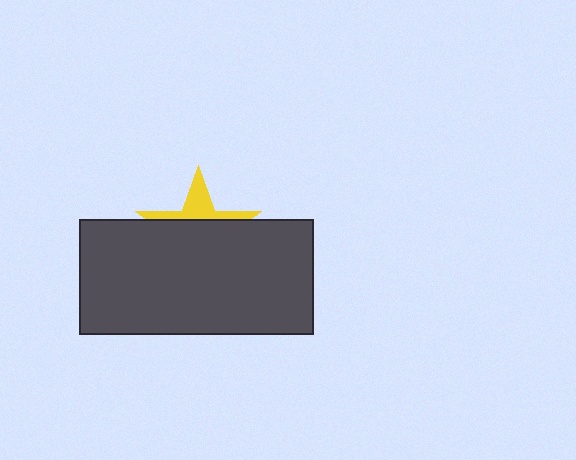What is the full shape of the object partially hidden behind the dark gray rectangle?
The partially hidden object is a yellow star.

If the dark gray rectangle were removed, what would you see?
You would see the complete yellow star.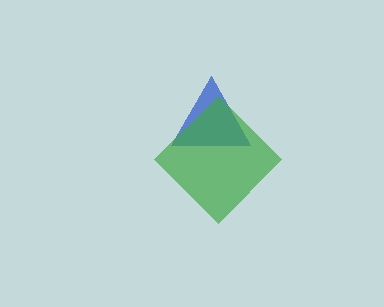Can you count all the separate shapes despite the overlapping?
Yes, there are 2 separate shapes.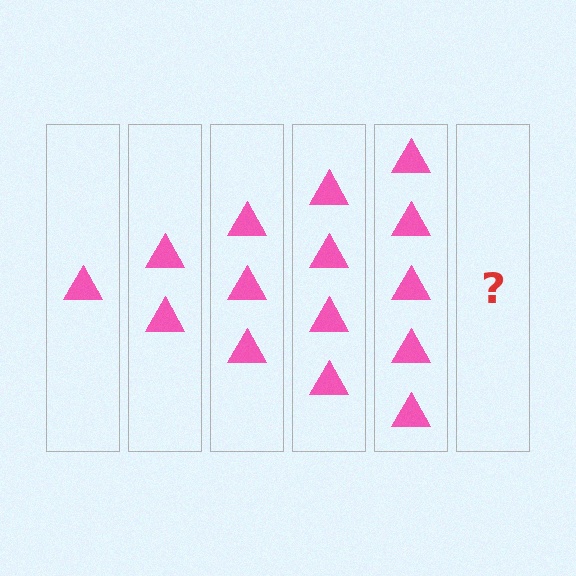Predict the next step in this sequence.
The next step is 6 triangles.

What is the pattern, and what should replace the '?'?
The pattern is that each step adds one more triangle. The '?' should be 6 triangles.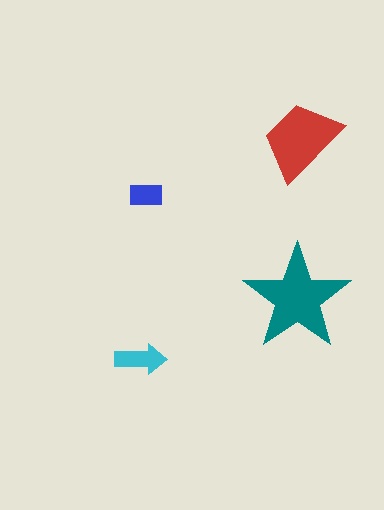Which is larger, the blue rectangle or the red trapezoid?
The red trapezoid.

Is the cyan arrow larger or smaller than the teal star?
Smaller.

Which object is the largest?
The teal star.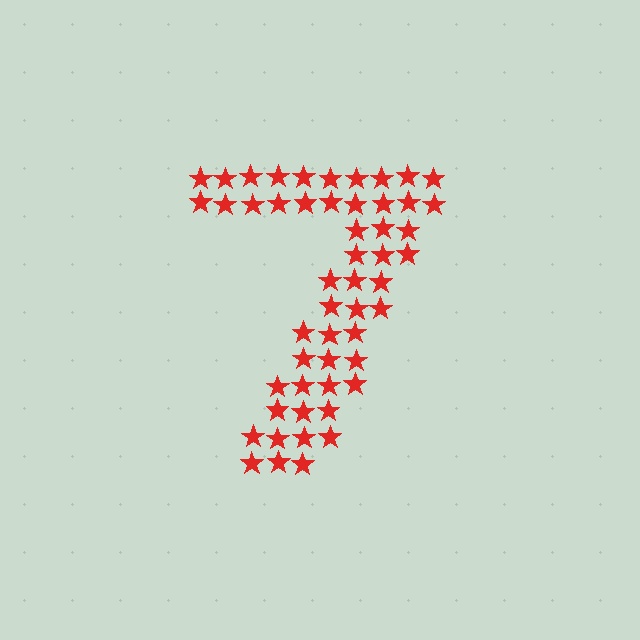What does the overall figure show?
The overall figure shows the digit 7.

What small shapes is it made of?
It is made of small stars.